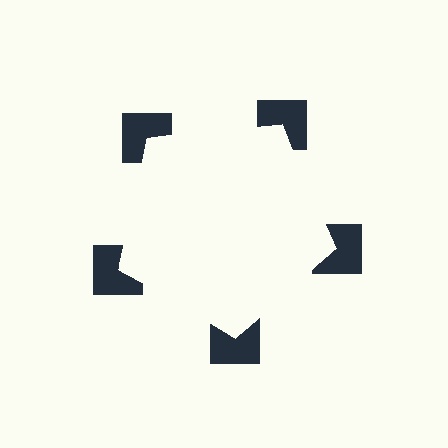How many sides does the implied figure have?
5 sides.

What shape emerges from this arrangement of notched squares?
An illusory pentagon — its edges are inferred from the aligned wedge cuts in the notched squares, not physically drawn.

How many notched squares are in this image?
There are 5 — one at each vertex of the illusory pentagon.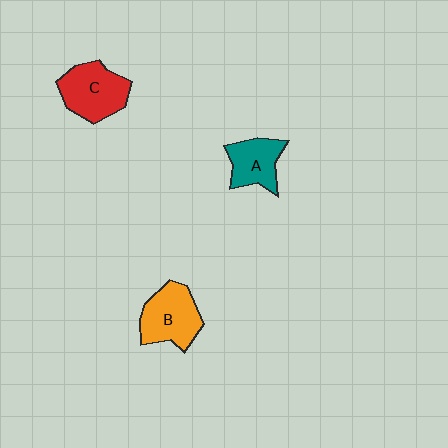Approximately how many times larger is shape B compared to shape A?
Approximately 1.3 times.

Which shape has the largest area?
Shape C (red).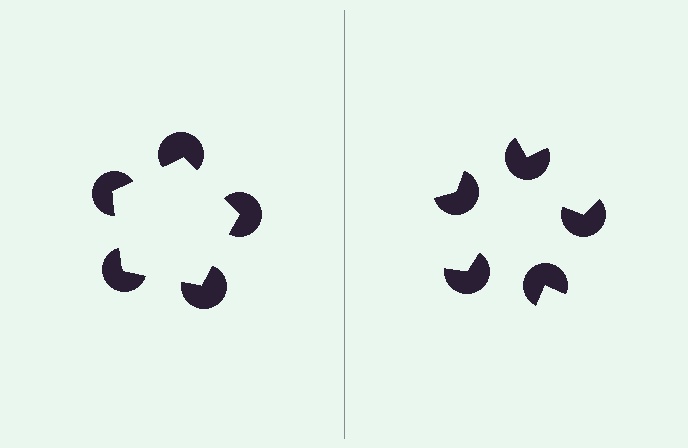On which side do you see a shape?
An illusory pentagon appears on the left side. On the right side the wedge cuts are rotated, so no coherent shape forms.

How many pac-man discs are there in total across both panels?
10 — 5 on each side.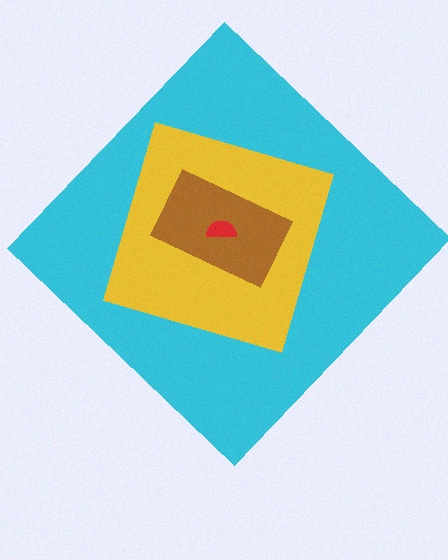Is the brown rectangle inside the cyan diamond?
Yes.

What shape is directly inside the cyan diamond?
The yellow diamond.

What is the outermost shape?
The cyan diamond.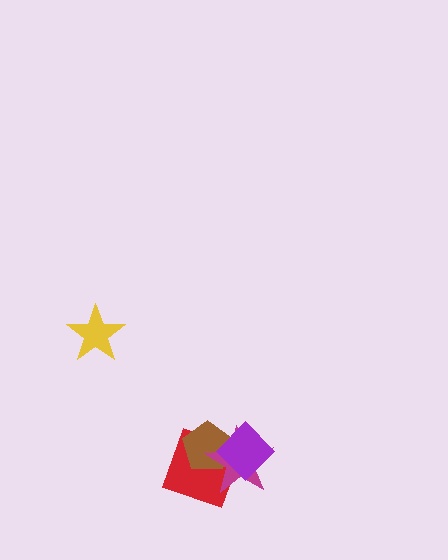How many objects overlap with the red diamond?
3 objects overlap with the red diamond.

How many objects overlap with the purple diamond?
3 objects overlap with the purple diamond.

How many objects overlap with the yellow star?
0 objects overlap with the yellow star.